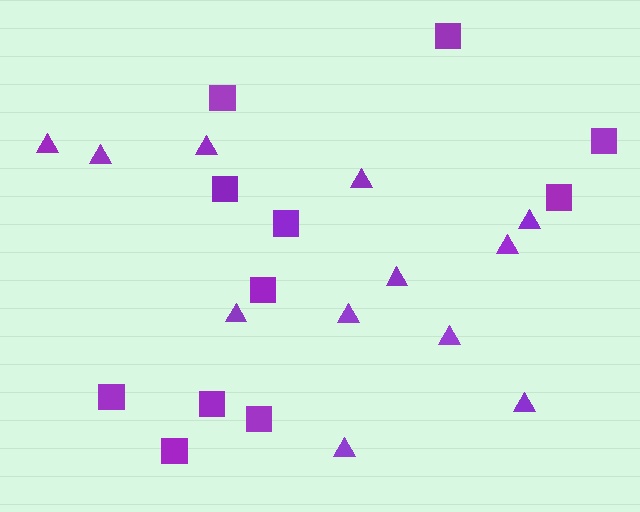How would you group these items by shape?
There are 2 groups: one group of squares (11) and one group of triangles (12).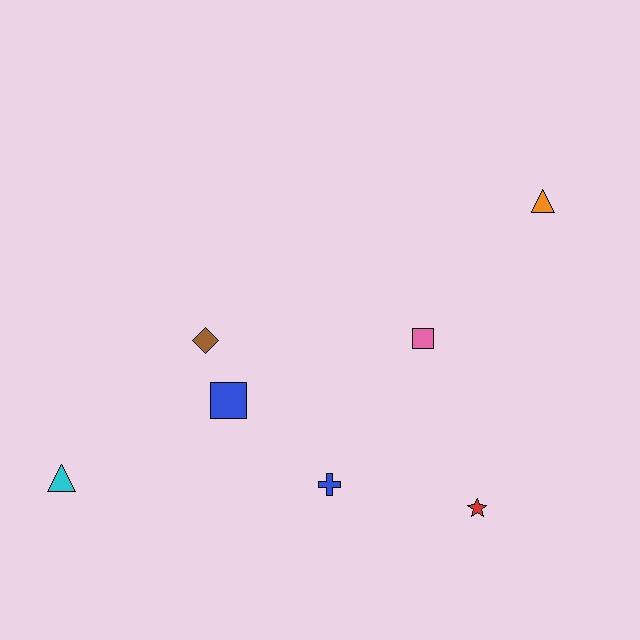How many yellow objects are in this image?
There are no yellow objects.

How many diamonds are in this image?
There is 1 diamond.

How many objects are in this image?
There are 7 objects.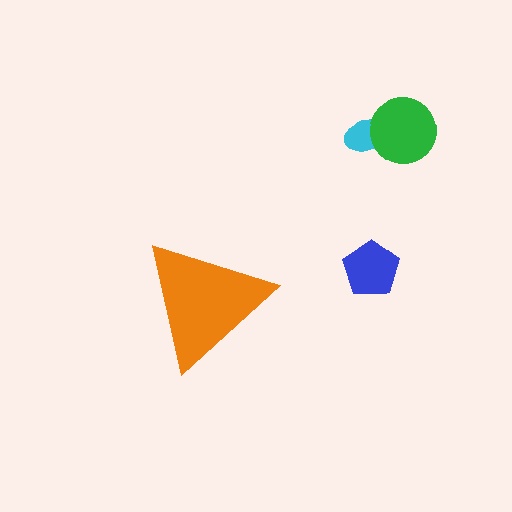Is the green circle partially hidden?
No, the green circle is fully visible.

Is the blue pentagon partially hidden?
No, the blue pentagon is fully visible.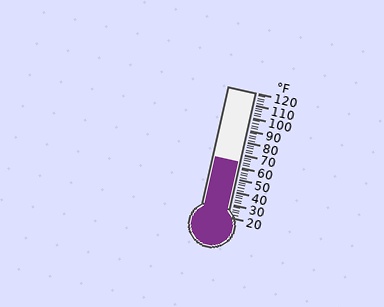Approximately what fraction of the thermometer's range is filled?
The thermometer is filled to approximately 45% of its range.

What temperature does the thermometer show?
The thermometer shows approximately 64°F.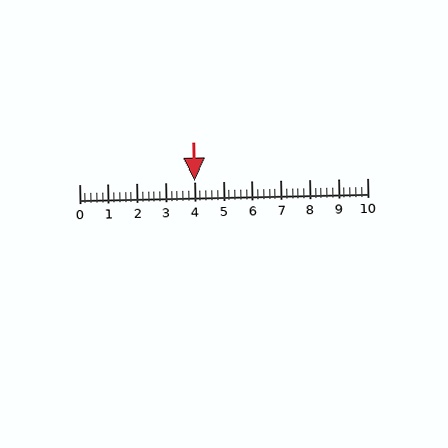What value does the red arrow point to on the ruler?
The red arrow points to approximately 4.0.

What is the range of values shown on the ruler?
The ruler shows values from 0 to 10.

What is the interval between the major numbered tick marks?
The major tick marks are spaced 1 units apart.